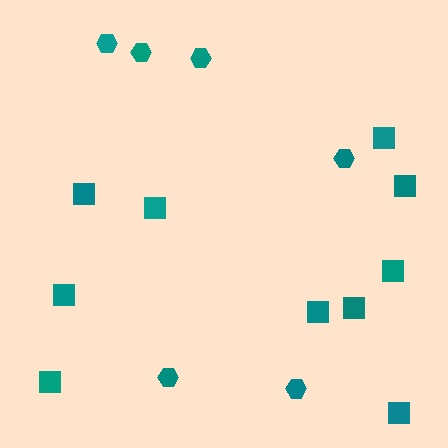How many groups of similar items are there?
There are 2 groups: one group of squares (10) and one group of hexagons (6).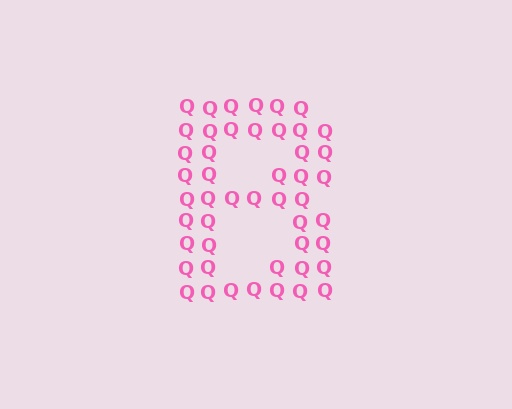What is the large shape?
The large shape is the letter B.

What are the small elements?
The small elements are letter Q's.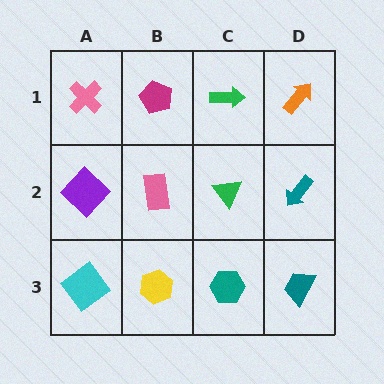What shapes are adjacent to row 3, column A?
A purple diamond (row 2, column A), a yellow hexagon (row 3, column B).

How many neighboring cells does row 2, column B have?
4.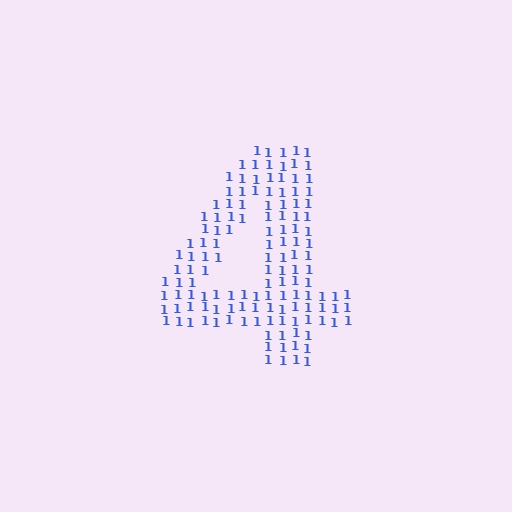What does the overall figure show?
The overall figure shows the digit 4.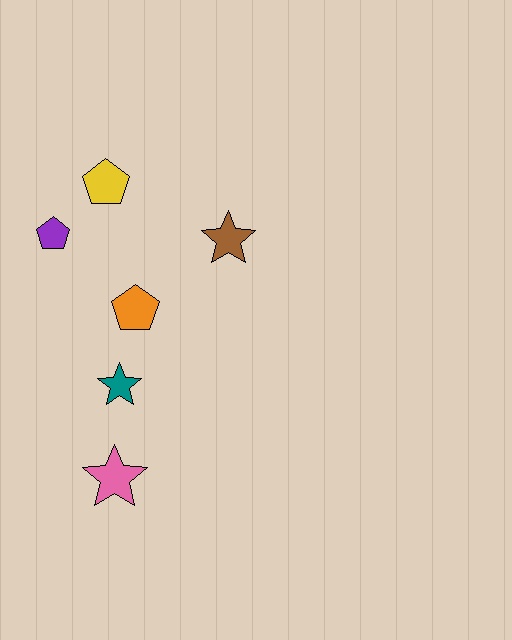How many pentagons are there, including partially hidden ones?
There are 3 pentagons.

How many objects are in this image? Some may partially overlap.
There are 6 objects.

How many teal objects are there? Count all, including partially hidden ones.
There is 1 teal object.